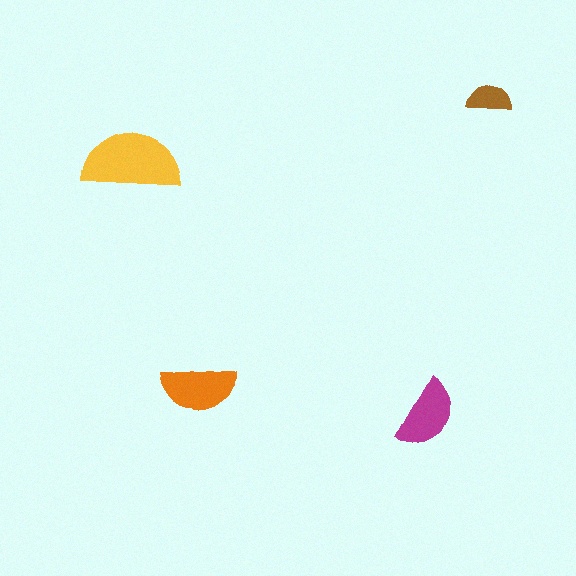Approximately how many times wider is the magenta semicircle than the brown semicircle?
About 1.5 times wider.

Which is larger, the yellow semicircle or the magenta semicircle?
The yellow one.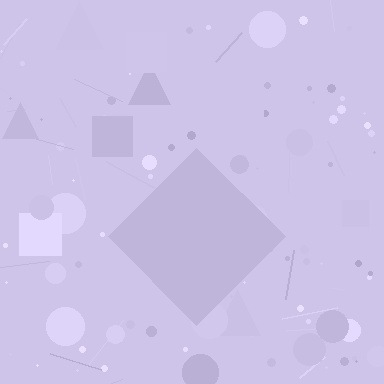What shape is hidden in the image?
A diamond is hidden in the image.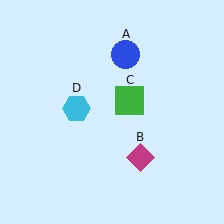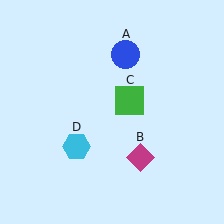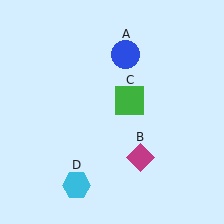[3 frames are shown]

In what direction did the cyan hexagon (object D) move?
The cyan hexagon (object D) moved down.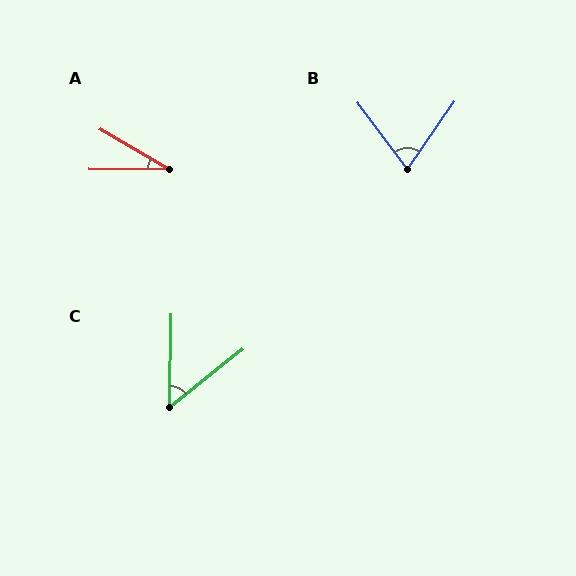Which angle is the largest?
B, at approximately 72 degrees.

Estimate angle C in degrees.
Approximately 50 degrees.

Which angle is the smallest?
A, at approximately 29 degrees.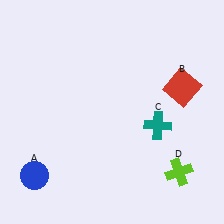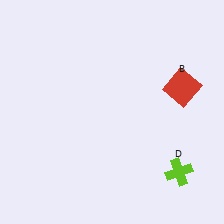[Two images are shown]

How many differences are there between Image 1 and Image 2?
There are 2 differences between the two images.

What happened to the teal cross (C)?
The teal cross (C) was removed in Image 2. It was in the bottom-right area of Image 1.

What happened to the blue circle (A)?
The blue circle (A) was removed in Image 2. It was in the bottom-left area of Image 1.